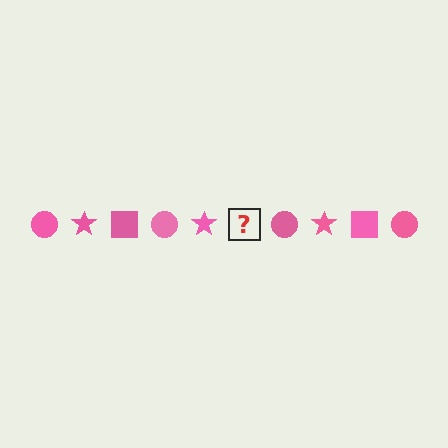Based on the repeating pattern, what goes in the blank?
The blank should be a pink square.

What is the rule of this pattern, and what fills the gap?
The rule is that the pattern cycles through circle, star, square shapes in pink. The gap should be filled with a pink square.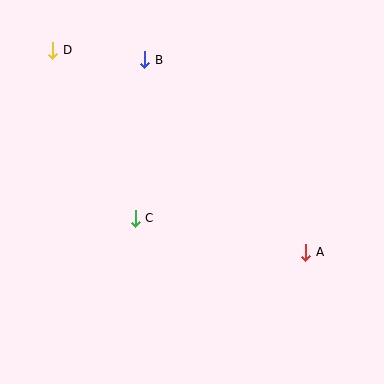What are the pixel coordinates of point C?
Point C is at (135, 218).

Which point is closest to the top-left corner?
Point D is closest to the top-left corner.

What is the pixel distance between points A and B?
The distance between A and B is 251 pixels.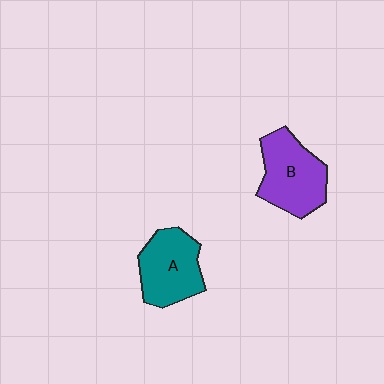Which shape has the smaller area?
Shape A (teal).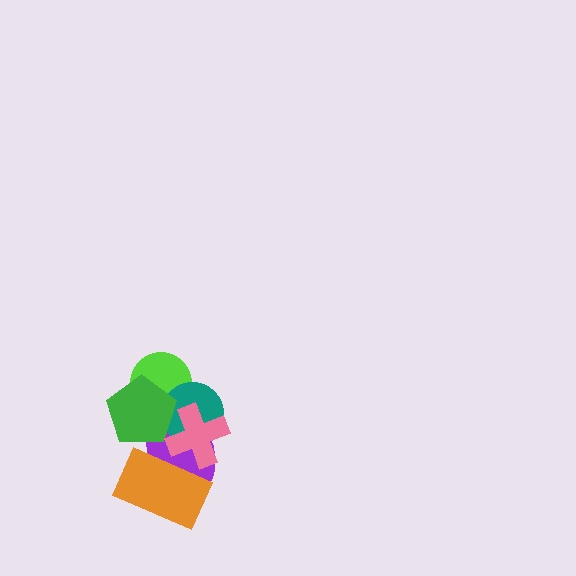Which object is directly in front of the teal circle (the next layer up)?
The green pentagon is directly in front of the teal circle.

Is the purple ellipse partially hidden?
Yes, it is partially covered by another shape.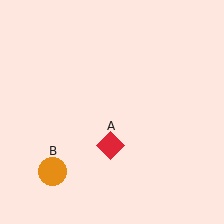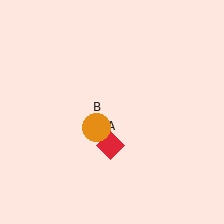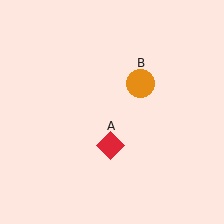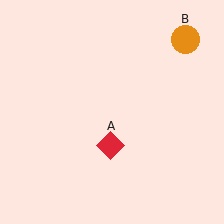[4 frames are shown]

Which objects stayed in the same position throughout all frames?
Red diamond (object A) remained stationary.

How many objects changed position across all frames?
1 object changed position: orange circle (object B).